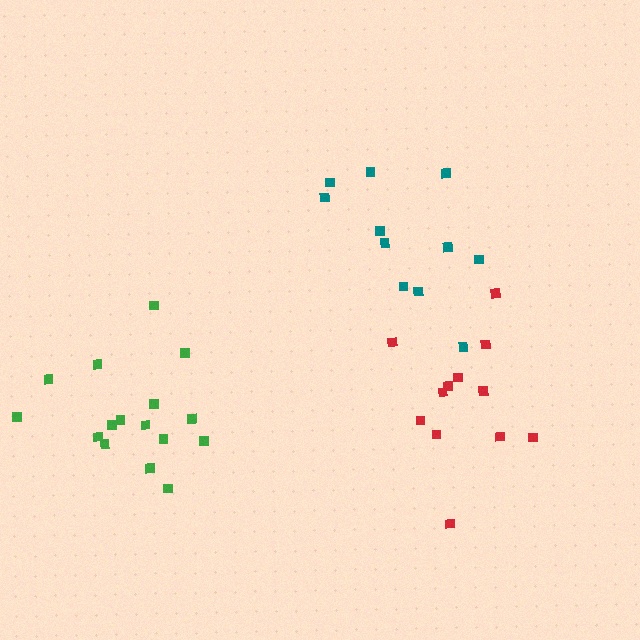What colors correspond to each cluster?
The clusters are colored: teal, red, green.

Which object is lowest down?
The red cluster is bottommost.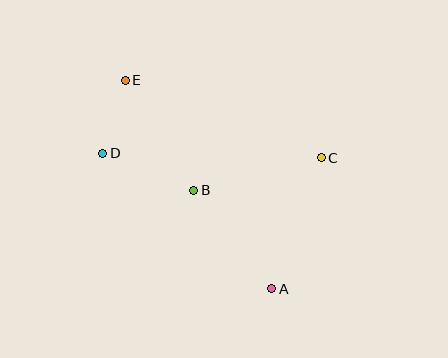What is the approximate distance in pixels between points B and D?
The distance between B and D is approximately 98 pixels.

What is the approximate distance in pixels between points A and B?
The distance between A and B is approximately 125 pixels.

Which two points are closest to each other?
Points D and E are closest to each other.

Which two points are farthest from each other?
Points A and E are farthest from each other.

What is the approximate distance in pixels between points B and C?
The distance between B and C is approximately 131 pixels.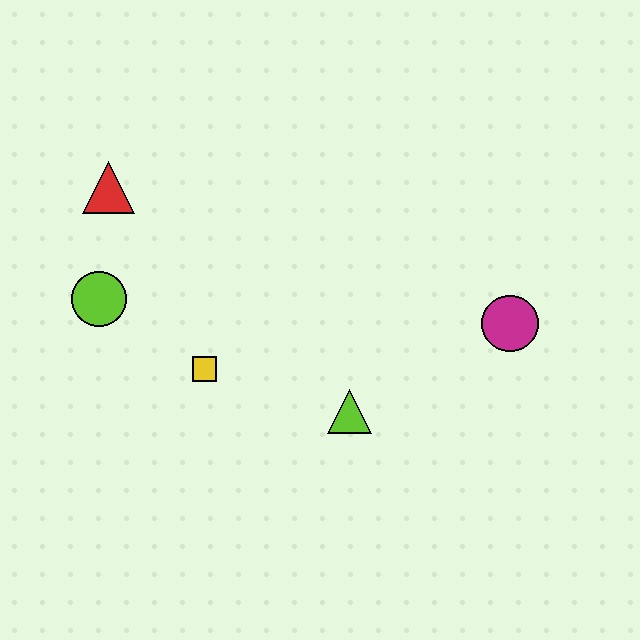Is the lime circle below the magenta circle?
No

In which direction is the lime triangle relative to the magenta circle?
The lime triangle is to the left of the magenta circle.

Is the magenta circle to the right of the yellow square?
Yes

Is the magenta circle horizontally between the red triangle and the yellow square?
No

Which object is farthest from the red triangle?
The magenta circle is farthest from the red triangle.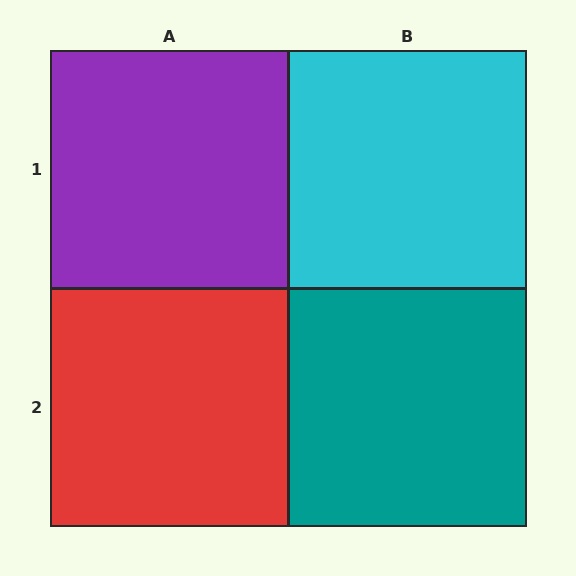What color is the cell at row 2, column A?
Red.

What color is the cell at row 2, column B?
Teal.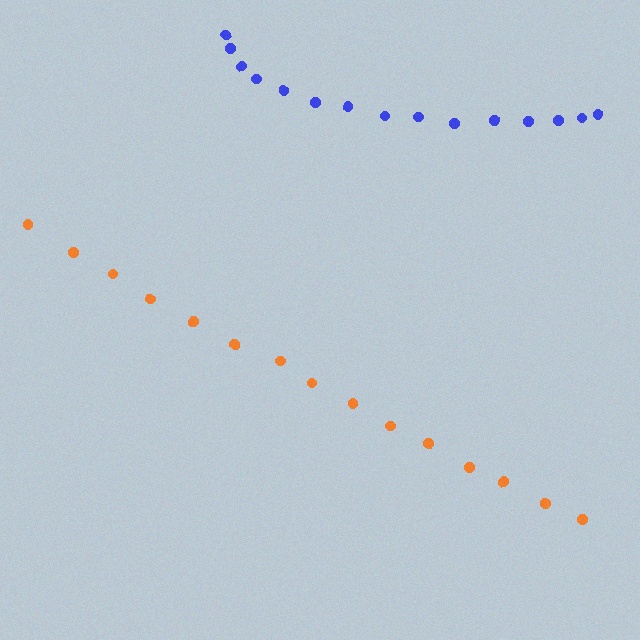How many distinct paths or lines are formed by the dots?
There are 2 distinct paths.